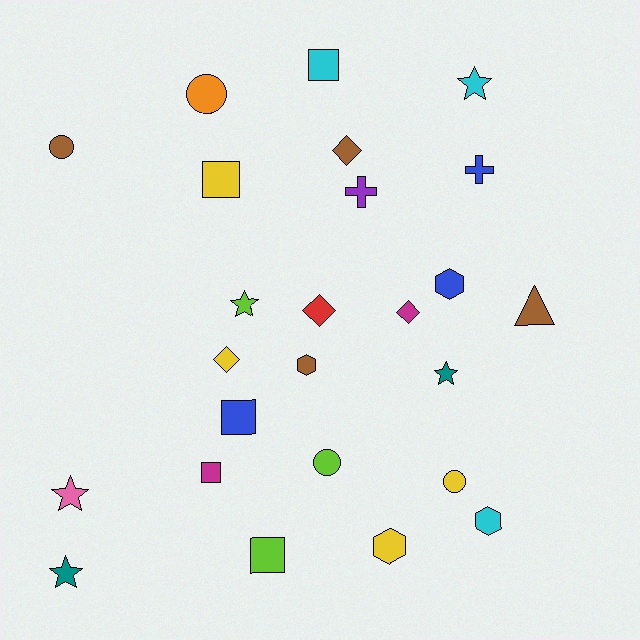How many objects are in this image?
There are 25 objects.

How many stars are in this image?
There are 5 stars.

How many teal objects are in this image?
There are 2 teal objects.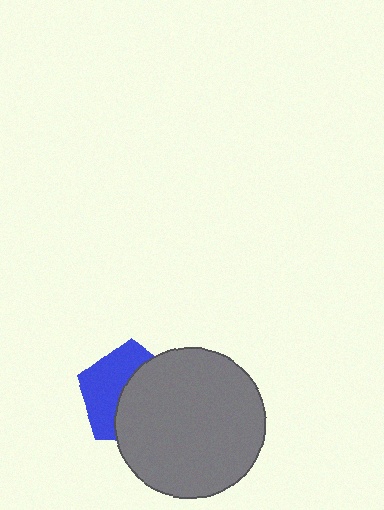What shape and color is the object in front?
The object in front is a gray circle.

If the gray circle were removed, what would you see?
You would see the complete blue pentagon.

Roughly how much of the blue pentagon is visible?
About half of it is visible (roughly 46%).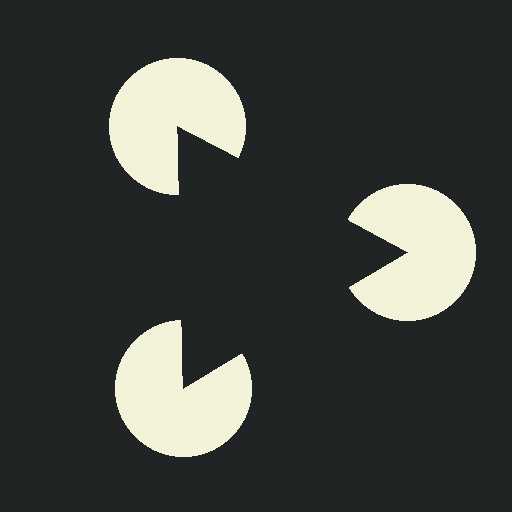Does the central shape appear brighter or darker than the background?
It typically appears slightly darker than the background, even though no actual brightness change is drawn.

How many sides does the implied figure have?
3 sides.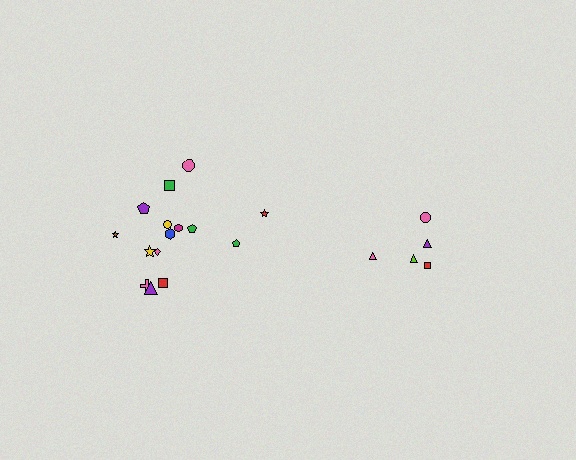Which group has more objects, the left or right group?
The left group.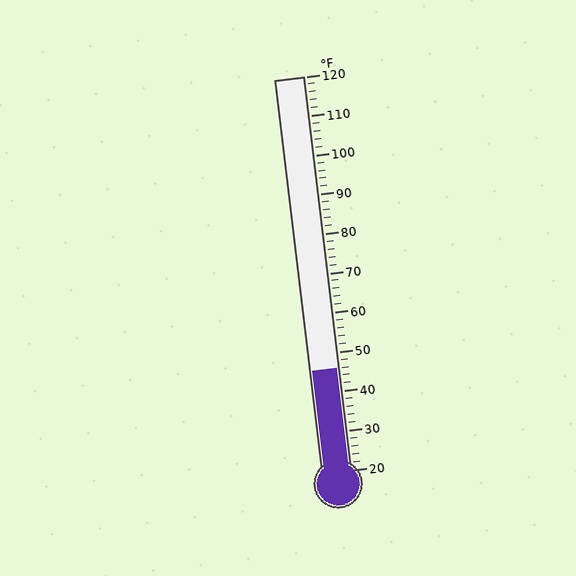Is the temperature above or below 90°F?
The temperature is below 90°F.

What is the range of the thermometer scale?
The thermometer scale ranges from 20°F to 120°F.